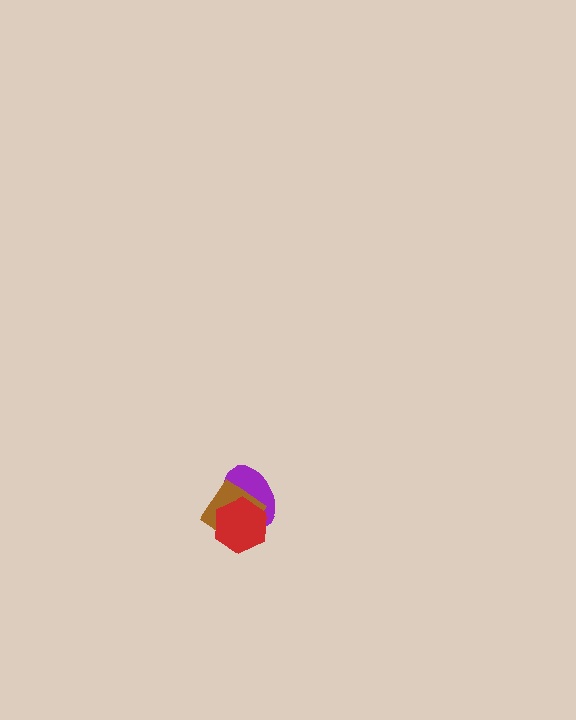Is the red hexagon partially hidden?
No, no other shape covers it.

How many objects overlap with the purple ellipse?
2 objects overlap with the purple ellipse.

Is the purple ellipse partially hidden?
Yes, it is partially covered by another shape.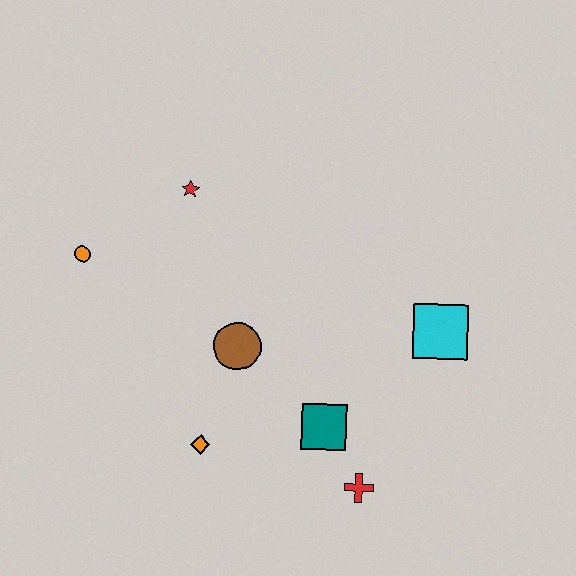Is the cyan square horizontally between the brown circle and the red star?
No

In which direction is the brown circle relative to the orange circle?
The brown circle is to the right of the orange circle.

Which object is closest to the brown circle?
The orange diamond is closest to the brown circle.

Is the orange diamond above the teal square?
No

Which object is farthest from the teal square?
The orange circle is farthest from the teal square.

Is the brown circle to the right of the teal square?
No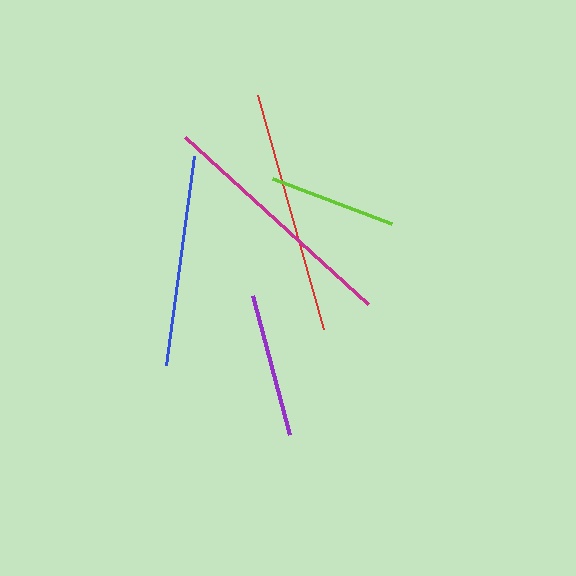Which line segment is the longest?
The magenta line is the longest at approximately 248 pixels.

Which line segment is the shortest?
The lime line is the shortest at approximately 127 pixels.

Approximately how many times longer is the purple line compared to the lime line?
The purple line is approximately 1.1 times the length of the lime line.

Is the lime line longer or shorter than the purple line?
The purple line is longer than the lime line.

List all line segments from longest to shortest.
From longest to shortest: magenta, red, blue, purple, lime.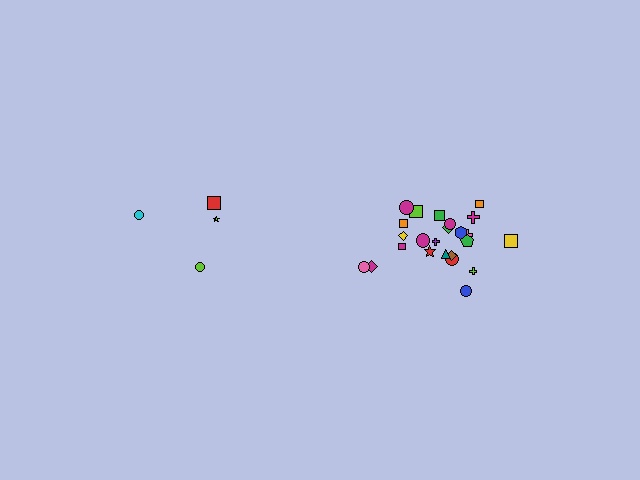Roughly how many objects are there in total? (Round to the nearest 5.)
Roughly 30 objects in total.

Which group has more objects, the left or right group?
The right group.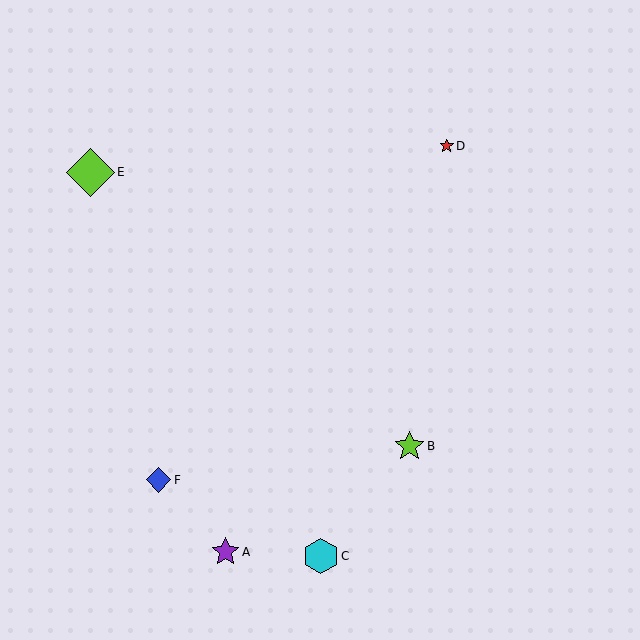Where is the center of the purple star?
The center of the purple star is at (225, 552).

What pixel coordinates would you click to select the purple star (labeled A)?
Click at (225, 552) to select the purple star A.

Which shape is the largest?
The lime diamond (labeled E) is the largest.